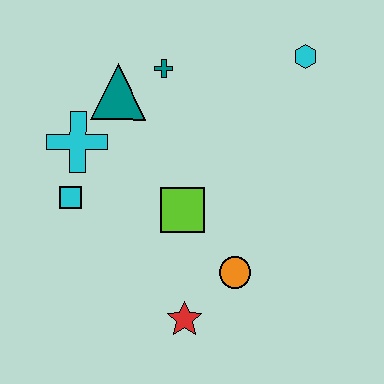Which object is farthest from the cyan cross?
The cyan hexagon is farthest from the cyan cross.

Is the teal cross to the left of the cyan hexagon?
Yes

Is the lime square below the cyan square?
Yes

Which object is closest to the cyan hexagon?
The teal cross is closest to the cyan hexagon.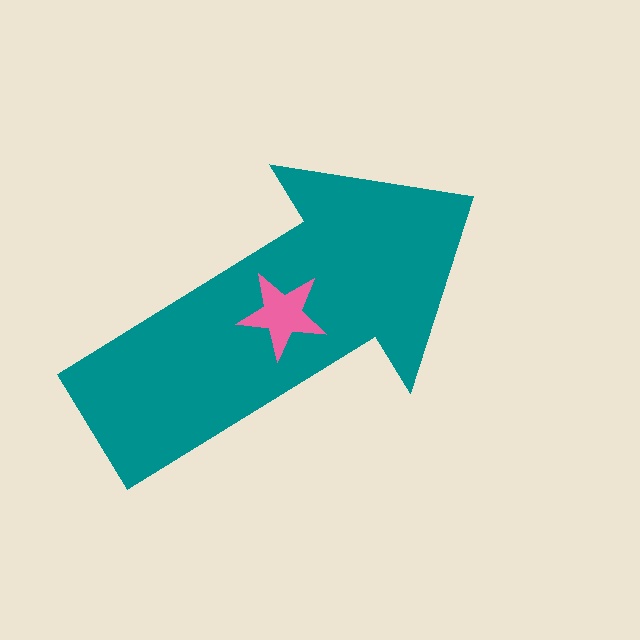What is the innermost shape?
The pink star.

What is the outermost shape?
The teal arrow.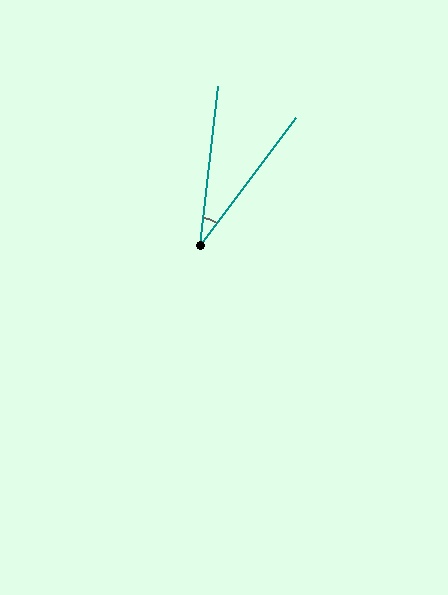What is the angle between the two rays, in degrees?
Approximately 30 degrees.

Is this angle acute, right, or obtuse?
It is acute.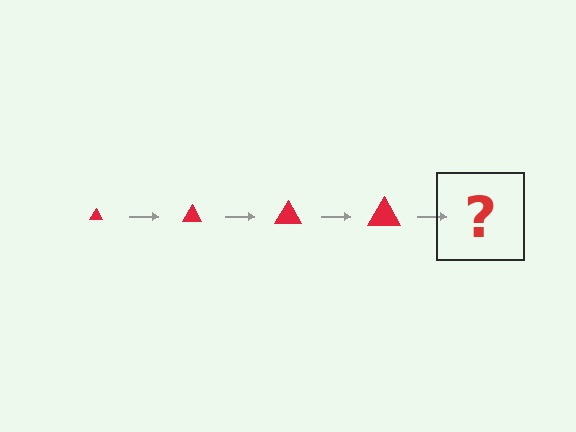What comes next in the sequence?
The next element should be a red triangle, larger than the previous one.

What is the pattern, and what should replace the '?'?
The pattern is that the triangle gets progressively larger each step. The '?' should be a red triangle, larger than the previous one.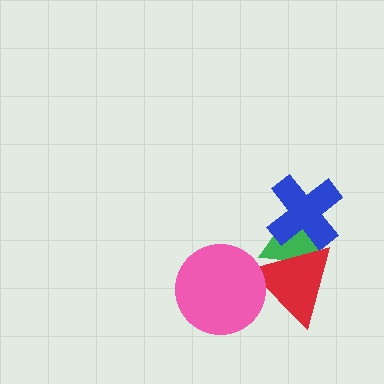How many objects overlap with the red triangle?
3 objects overlap with the red triangle.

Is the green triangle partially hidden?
Yes, it is partially covered by another shape.